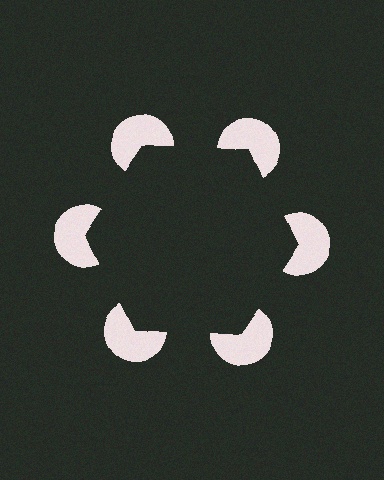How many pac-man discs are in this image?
There are 6 — one at each vertex of the illusory hexagon.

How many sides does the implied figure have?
6 sides.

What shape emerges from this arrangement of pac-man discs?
An illusory hexagon — its edges are inferred from the aligned wedge cuts in the pac-man discs, not physically drawn.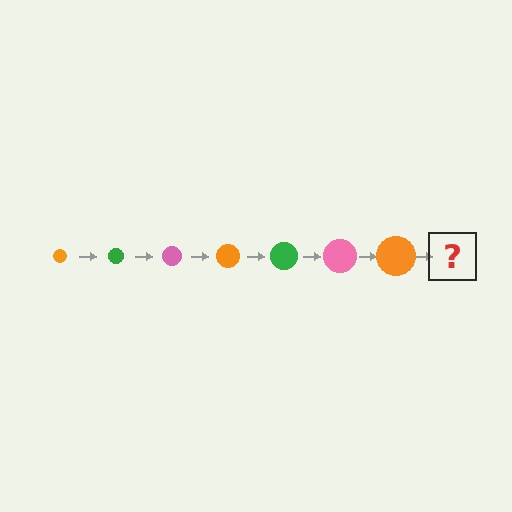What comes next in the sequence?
The next element should be a green circle, larger than the previous one.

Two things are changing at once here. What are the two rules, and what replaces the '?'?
The two rules are that the circle grows larger each step and the color cycles through orange, green, and pink. The '?' should be a green circle, larger than the previous one.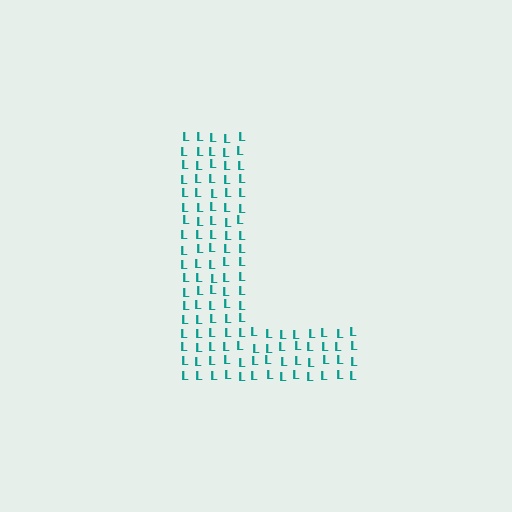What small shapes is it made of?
It is made of small letter L's.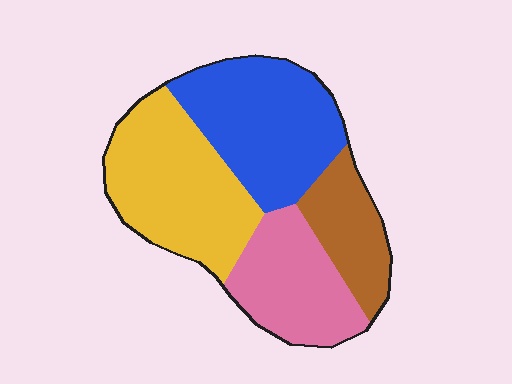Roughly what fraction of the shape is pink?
Pink takes up about one fifth (1/5) of the shape.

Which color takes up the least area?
Brown, at roughly 15%.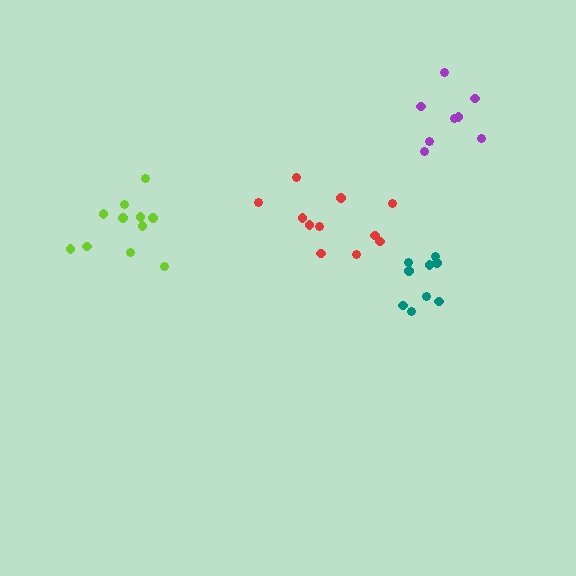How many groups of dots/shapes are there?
There are 4 groups.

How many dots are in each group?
Group 1: 9 dots, Group 2: 11 dots, Group 3: 11 dots, Group 4: 8 dots (39 total).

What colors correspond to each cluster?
The clusters are colored: teal, red, lime, purple.